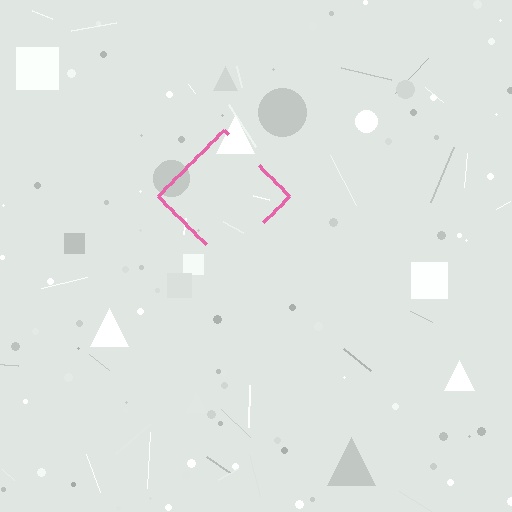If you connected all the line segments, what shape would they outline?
They would outline a diamond.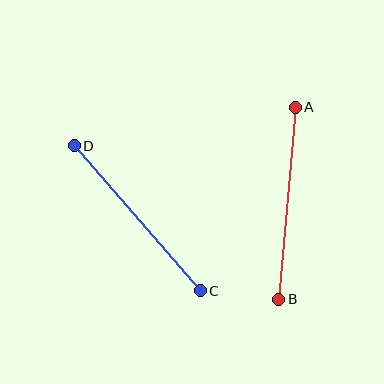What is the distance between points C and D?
The distance is approximately 192 pixels.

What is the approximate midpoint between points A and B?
The midpoint is at approximately (287, 203) pixels.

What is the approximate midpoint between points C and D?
The midpoint is at approximately (137, 218) pixels.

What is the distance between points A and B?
The distance is approximately 193 pixels.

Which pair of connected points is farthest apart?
Points A and B are farthest apart.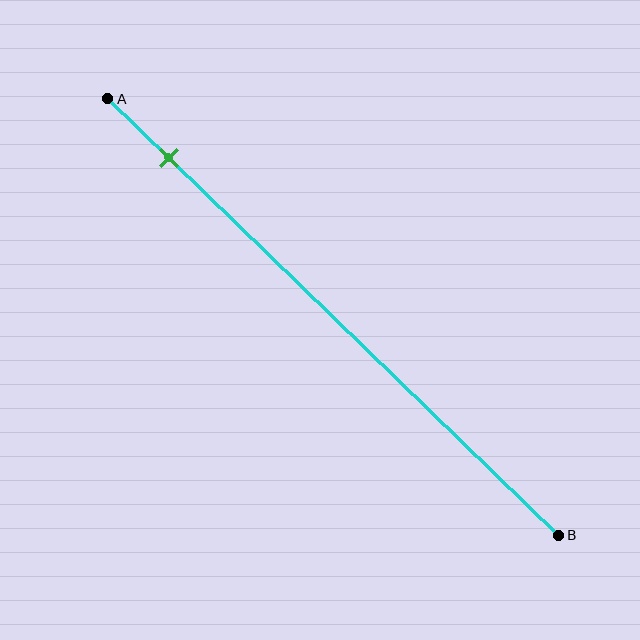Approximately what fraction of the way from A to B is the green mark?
The green mark is approximately 15% of the way from A to B.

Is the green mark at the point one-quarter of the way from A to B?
No, the mark is at about 15% from A, not at the 25% one-quarter point.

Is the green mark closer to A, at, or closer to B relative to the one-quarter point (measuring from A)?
The green mark is closer to point A than the one-quarter point of segment AB.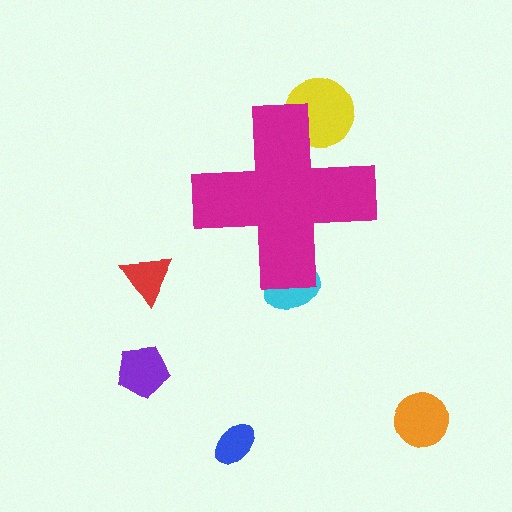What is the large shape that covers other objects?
A magenta cross.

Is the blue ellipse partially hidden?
No, the blue ellipse is fully visible.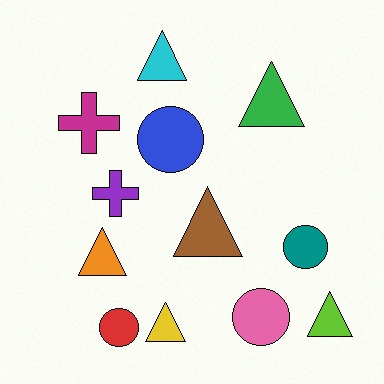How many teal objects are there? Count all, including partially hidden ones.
There is 1 teal object.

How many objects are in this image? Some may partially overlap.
There are 12 objects.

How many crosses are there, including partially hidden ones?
There are 2 crosses.